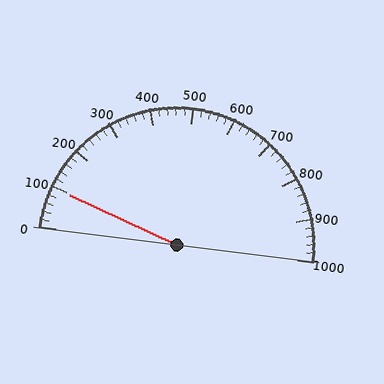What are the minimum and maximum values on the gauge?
The gauge ranges from 0 to 1000.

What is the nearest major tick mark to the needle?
The nearest major tick mark is 100.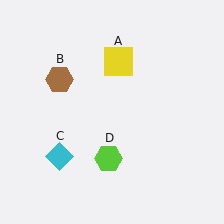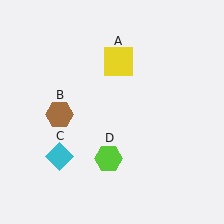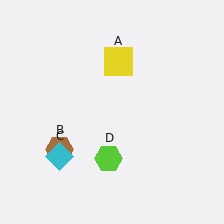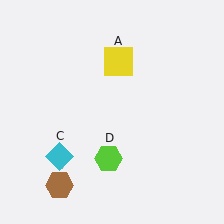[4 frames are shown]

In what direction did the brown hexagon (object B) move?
The brown hexagon (object B) moved down.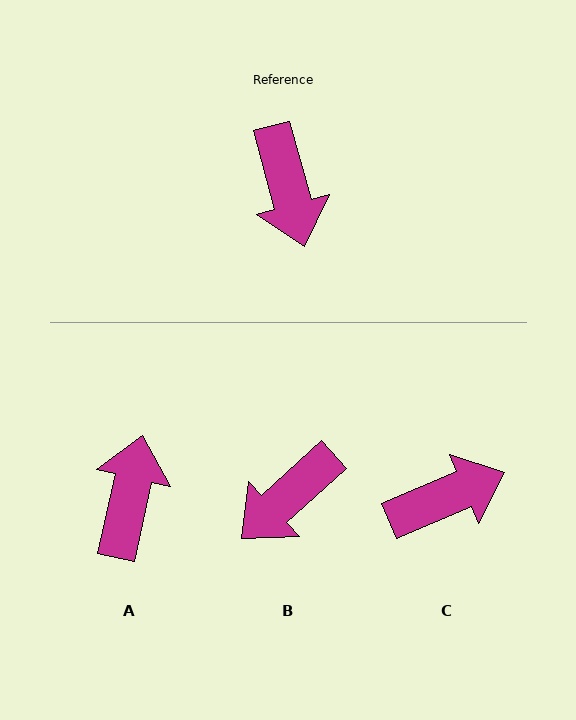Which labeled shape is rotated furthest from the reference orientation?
A, about 152 degrees away.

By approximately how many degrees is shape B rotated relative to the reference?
Approximately 63 degrees clockwise.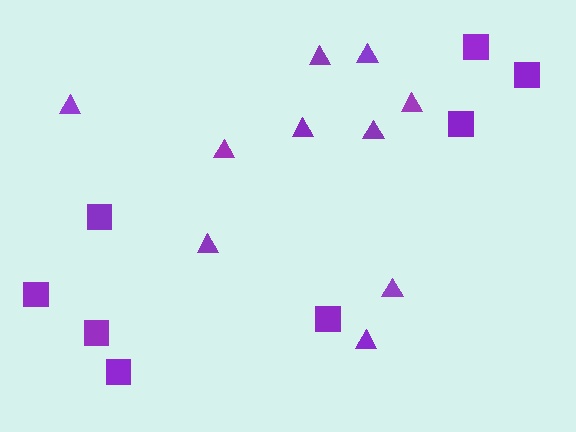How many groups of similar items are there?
There are 2 groups: one group of triangles (10) and one group of squares (8).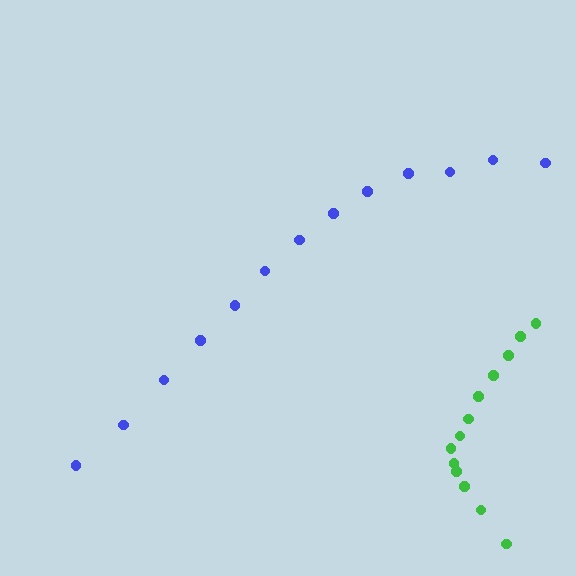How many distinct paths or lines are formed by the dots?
There are 2 distinct paths.